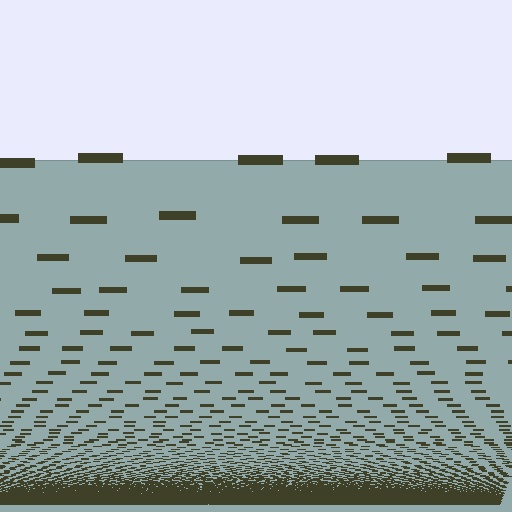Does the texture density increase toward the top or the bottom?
Density increases toward the bottom.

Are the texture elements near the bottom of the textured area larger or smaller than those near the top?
Smaller. The gradient is inverted — elements near the bottom are smaller and denser.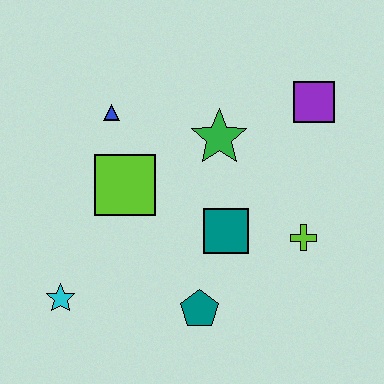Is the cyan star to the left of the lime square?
Yes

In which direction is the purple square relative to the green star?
The purple square is to the right of the green star.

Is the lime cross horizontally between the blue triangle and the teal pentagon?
No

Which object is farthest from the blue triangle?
The lime cross is farthest from the blue triangle.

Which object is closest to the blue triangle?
The lime square is closest to the blue triangle.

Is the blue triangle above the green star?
Yes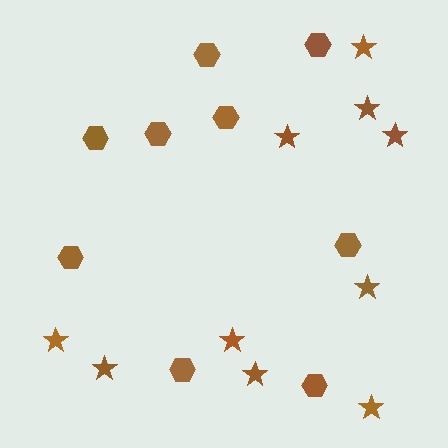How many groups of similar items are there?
There are 2 groups: one group of hexagons (9) and one group of stars (10).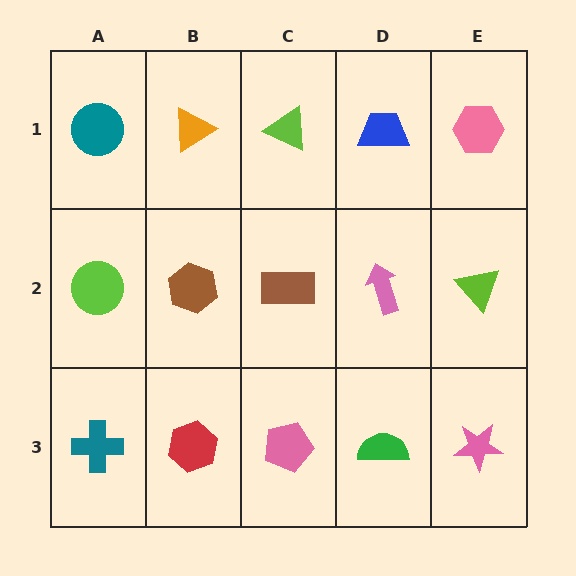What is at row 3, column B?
A red hexagon.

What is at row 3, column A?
A teal cross.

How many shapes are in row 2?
5 shapes.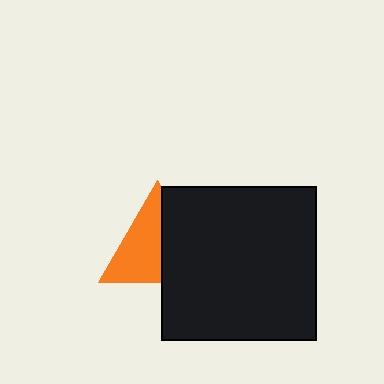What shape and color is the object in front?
The object in front is a black square.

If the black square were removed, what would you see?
You would see the complete orange triangle.